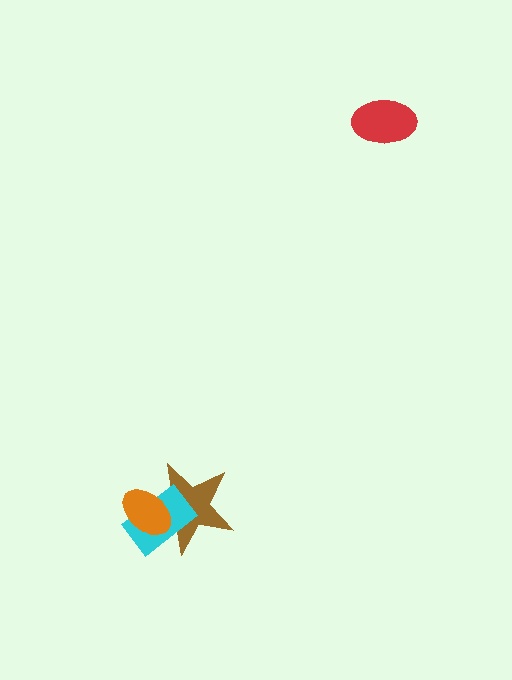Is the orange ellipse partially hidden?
No, no other shape covers it.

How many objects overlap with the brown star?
2 objects overlap with the brown star.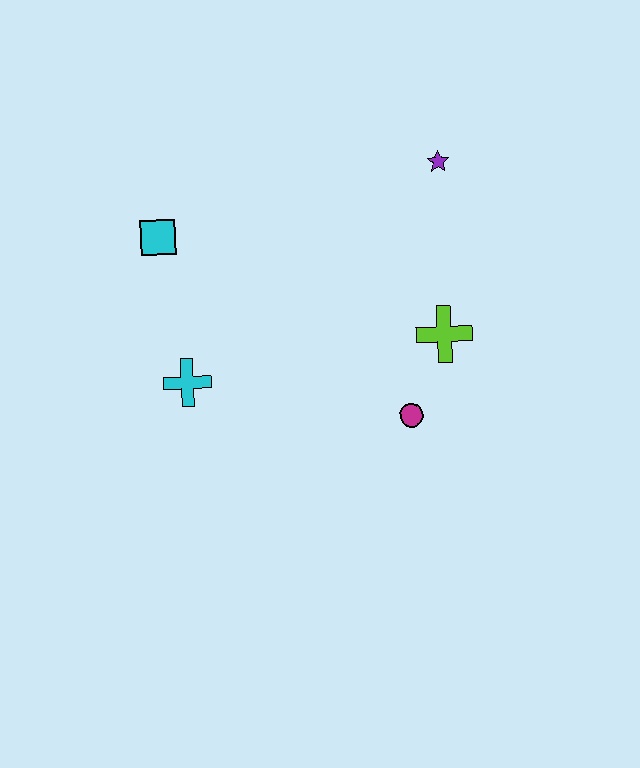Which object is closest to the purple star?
The lime cross is closest to the purple star.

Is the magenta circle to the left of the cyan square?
No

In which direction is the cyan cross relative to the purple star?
The cyan cross is to the left of the purple star.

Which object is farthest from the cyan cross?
The purple star is farthest from the cyan cross.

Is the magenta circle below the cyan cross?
Yes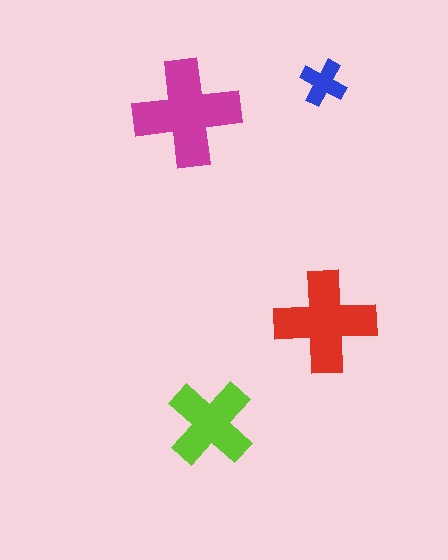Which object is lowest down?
The lime cross is bottommost.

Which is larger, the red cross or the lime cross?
The red one.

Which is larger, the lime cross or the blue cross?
The lime one.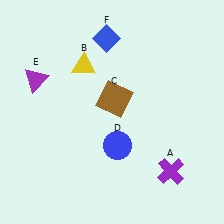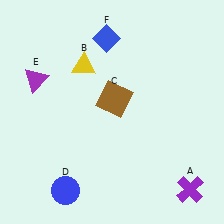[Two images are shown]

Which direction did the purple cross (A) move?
The purple cross (A) moved right.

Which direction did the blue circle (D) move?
The blue circle (D) moved left.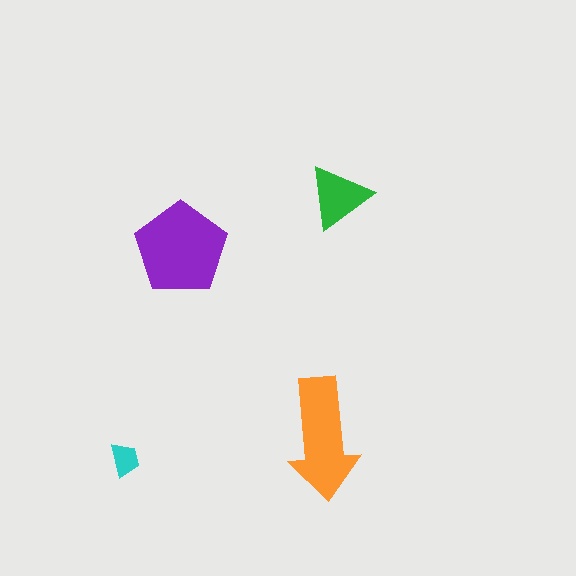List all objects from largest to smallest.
The purple pentagon, the orange arrow, the green triangle, the cyan trapezoid.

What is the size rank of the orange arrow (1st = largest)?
2nd.